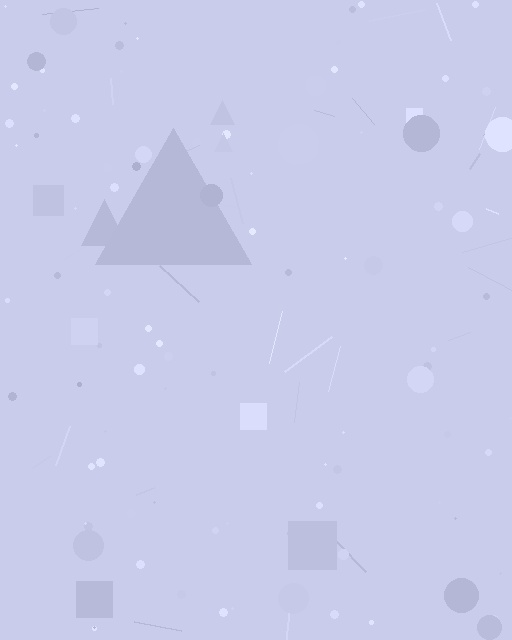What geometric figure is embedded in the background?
A triangle is embedded in the background.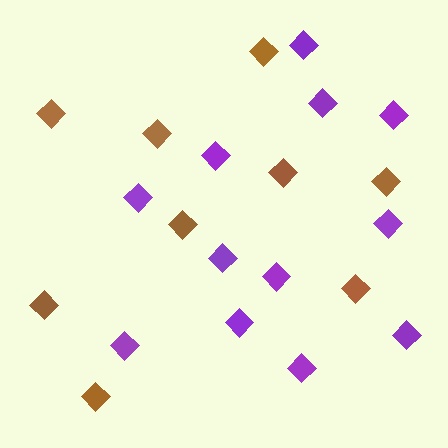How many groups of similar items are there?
There are 2 groups: one group of purple diamonds (12) and one group of brown diamonds (9).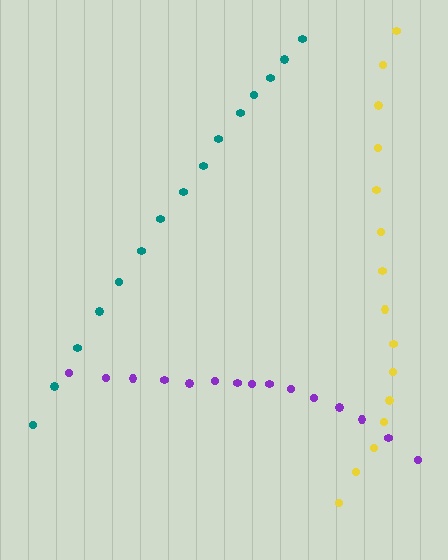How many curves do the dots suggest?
There are 3 distinct paths.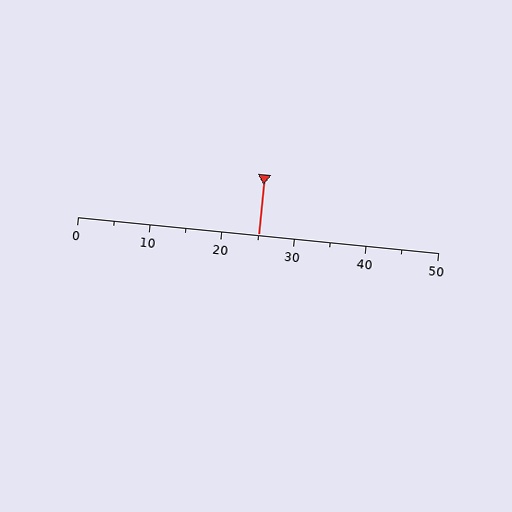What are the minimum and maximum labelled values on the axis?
The axis runs from 0 to 50.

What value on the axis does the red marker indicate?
The marker indicates approximately 25.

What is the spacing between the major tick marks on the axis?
The major ticks are spaced 10 apart.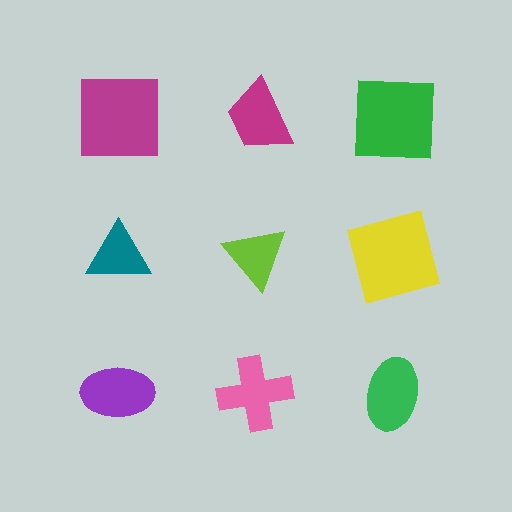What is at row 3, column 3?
A green ellipse.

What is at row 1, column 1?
A magenta square.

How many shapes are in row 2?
3 shapes.